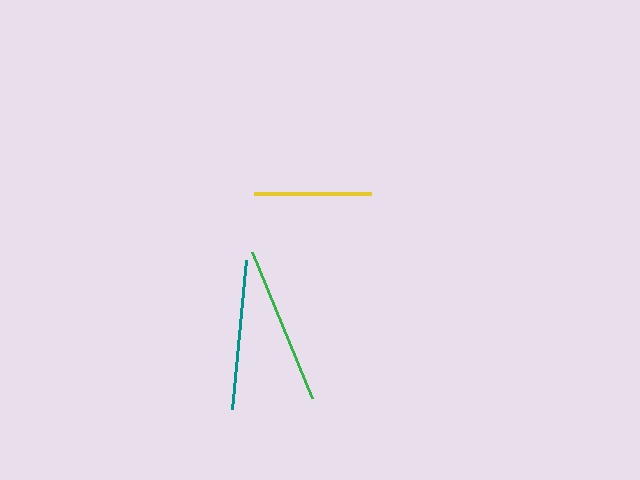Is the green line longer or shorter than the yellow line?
The green line is longer than the yellow line.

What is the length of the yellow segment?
The yellow segment is approximately 118 pixels long.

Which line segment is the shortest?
The yellow line is the shortest at approximately 118 pixels.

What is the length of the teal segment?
The teal segment is approximately 149 pixels long.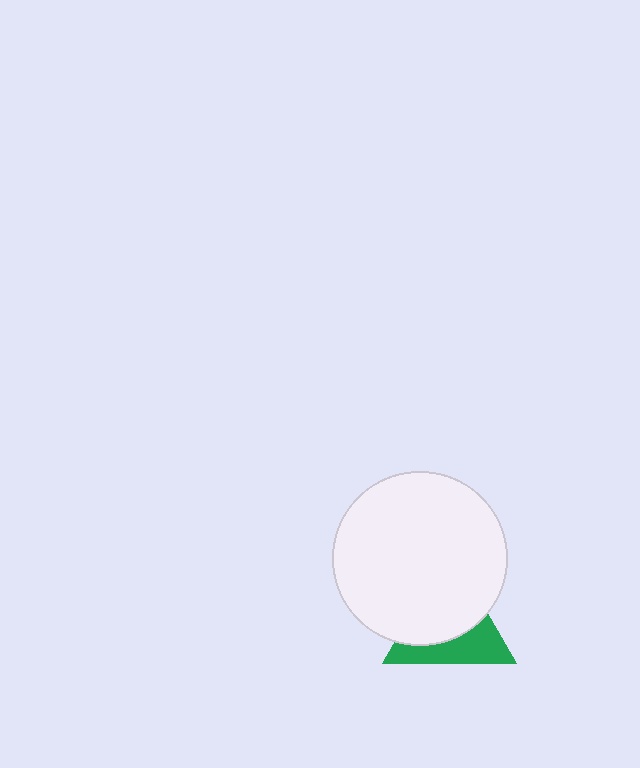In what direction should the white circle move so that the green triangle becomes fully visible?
The white circle should move up. That is the shortest direction to clear the overlap and leave the green triangle fully visible.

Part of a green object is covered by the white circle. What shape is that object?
It is a triangle.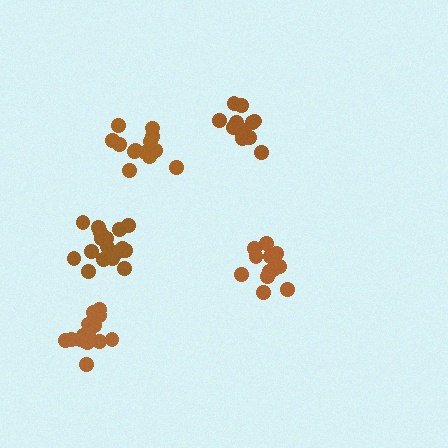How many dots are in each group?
Group 1: 18 dots, Group 2: 15 dots, Group 3: 12 dots, Group 4: 12 dots, Group 5: 15 dots (72 total).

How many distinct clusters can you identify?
There are 5 distinct clusters.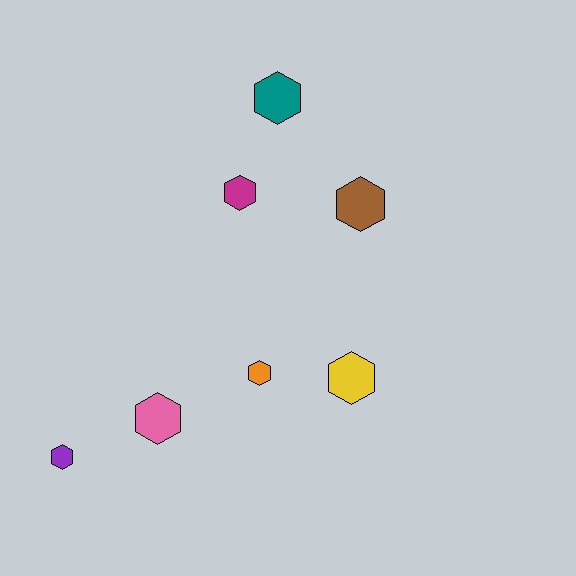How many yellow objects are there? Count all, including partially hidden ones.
There is 1 yellow object.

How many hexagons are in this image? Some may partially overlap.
There are 7 hexagons.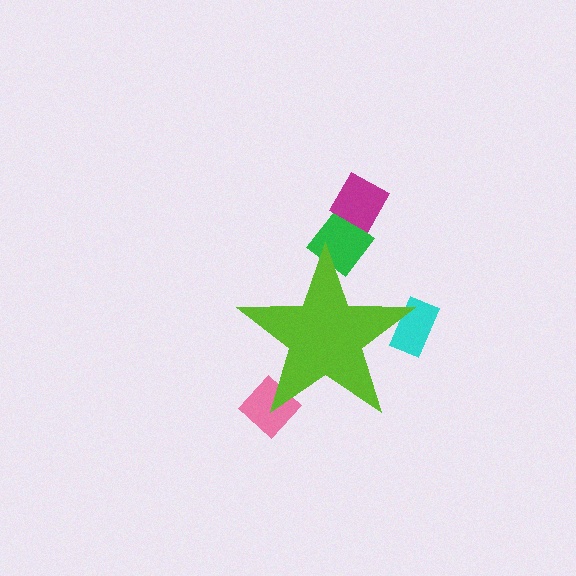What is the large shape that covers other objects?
A lime star.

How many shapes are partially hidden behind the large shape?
3 shapes are partially hidden.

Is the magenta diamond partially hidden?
No, the magenta diamond is fully visible.